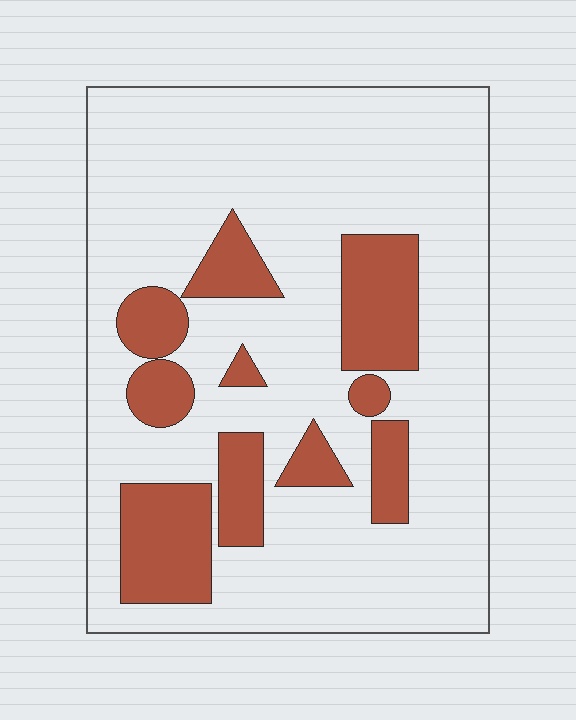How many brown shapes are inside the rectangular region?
10.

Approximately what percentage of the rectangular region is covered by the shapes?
Approximately 20%.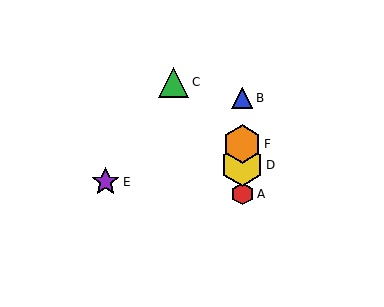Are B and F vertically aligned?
Yes, both are at x≈242.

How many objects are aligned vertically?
4 objects (A, B, D, F) are aligned vertically.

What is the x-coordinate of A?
Object A is at x≈242.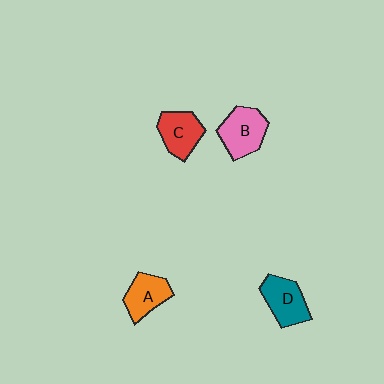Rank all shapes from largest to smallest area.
From largest to smallest: B (pink), D (teal), C (red), A (orange).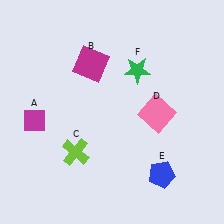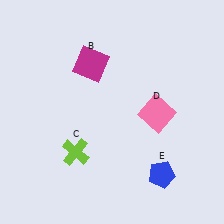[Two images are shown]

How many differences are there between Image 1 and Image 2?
There are 2 differences between the two images.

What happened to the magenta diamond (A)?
The magenta diamond (A) was removed in Image 2. It was in the bottom-left area of Image 1.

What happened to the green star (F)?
The green star (F) was removed in Image 2. It was in the top-right area of Image 1.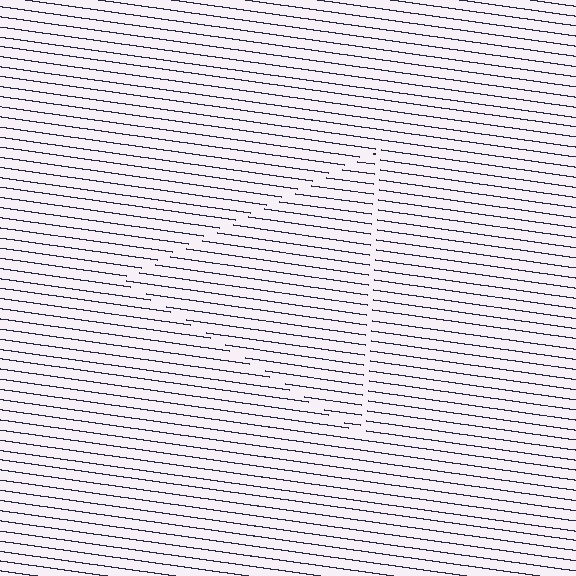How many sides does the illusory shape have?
3 sides — the line-ends trace a triangle.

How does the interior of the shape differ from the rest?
The interior of the shape contains the same grating, shifted by half a period — the contour is defined by the phase discontinuity where line-ends from the inner and outer gratings abut.